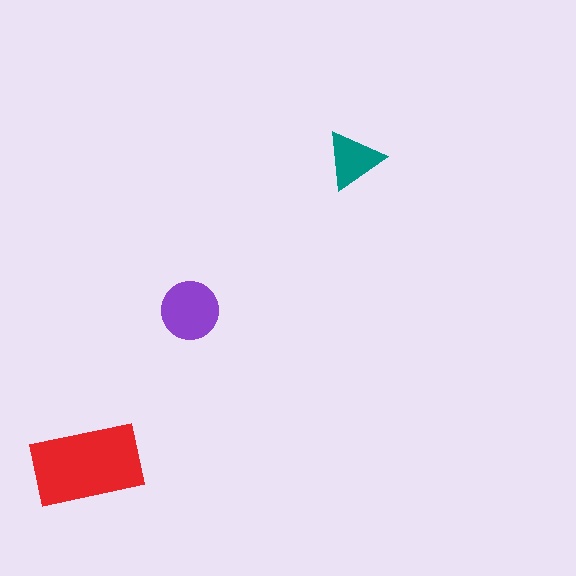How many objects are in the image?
There are 3 objects in the image.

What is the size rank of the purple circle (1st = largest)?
2nd.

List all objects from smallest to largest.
The teal triangle, the purple circle, the red rectangle.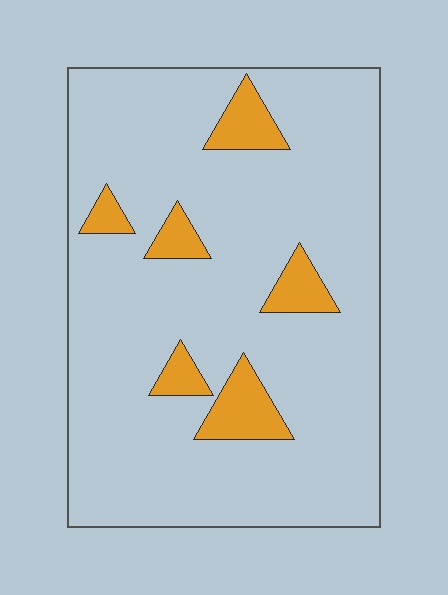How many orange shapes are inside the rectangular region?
6.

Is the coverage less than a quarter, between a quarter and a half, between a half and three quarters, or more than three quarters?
Less than a quarter.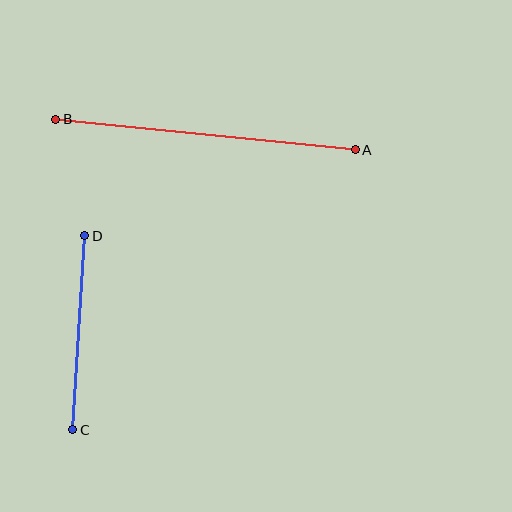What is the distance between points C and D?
The distance is approximately 195 pixels.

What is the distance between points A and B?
The distance is approximately 301 pixels.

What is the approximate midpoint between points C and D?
The midpoint is at approximately (79, 333) pixels.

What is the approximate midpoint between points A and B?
The midpoint is at approximately (205, 134) pixels.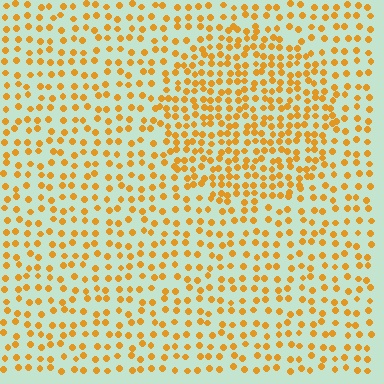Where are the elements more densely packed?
The elements are more densely packed inside the circle boundary.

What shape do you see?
I see a circle.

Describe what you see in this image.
The image contains small orange elements arranged at two different densities. A circle-shaped region is visible where the elements are more densely packed than the surrounding area.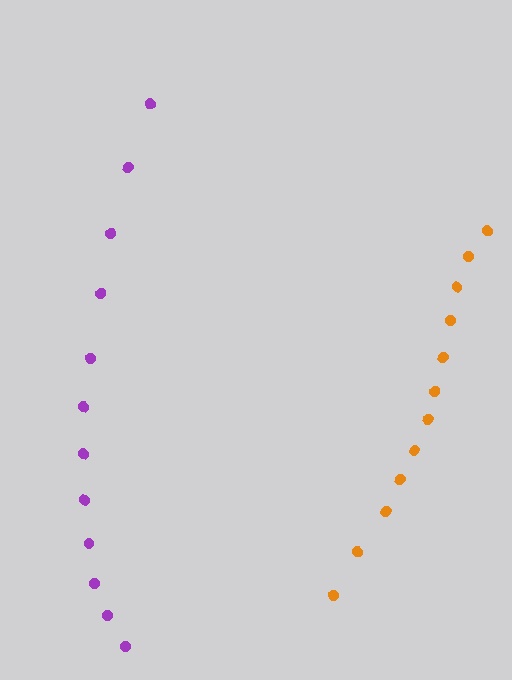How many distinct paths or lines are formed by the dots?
There are 2 distinct paths.